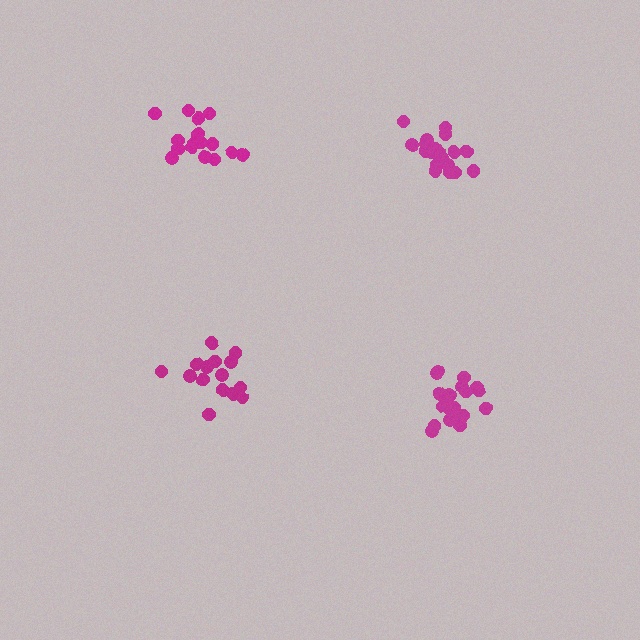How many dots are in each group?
Group 1: 17 dots, Group 2: 15 dots, Group 3: 19 dots, Group 4: 20 dots (71 total).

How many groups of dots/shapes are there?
There are 4 groups.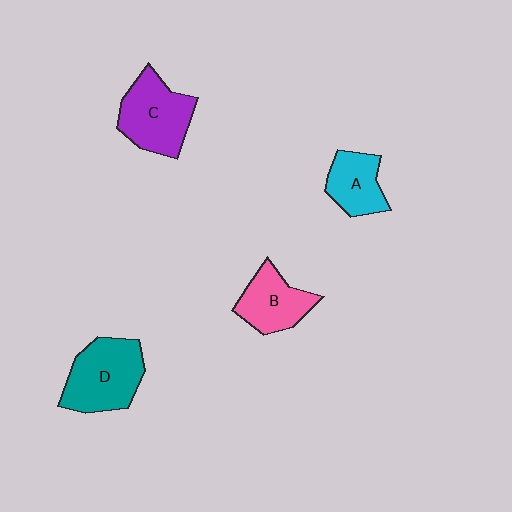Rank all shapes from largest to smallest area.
From largest to smallest: D (teal), C (purple), B (pink), A (cyan).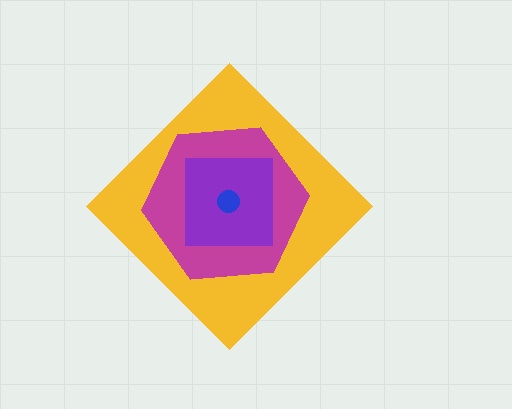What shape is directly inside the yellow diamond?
The magenta hexagon.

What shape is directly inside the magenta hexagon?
The purple square.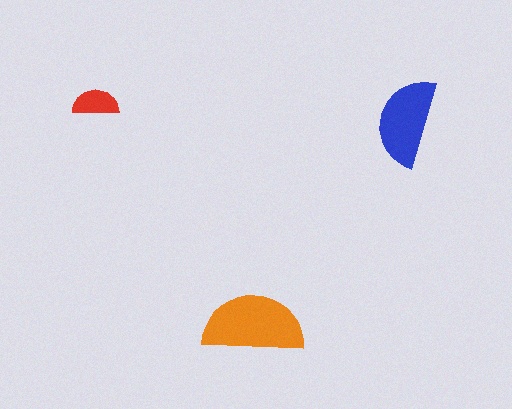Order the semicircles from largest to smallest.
the orange one, the blue one, the red one.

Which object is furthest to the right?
The blue semicircle is rightmost.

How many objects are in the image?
There are 3 objects in the image.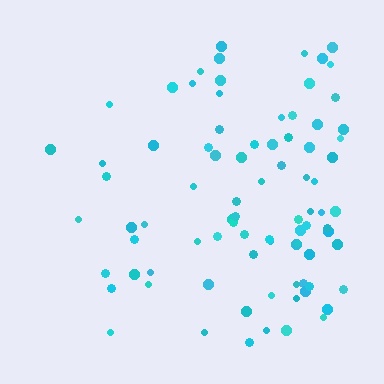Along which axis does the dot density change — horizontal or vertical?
Horizontal.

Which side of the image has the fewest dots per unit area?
The left.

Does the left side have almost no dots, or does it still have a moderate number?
Still a moderate number, just noticeably fewer than the right.